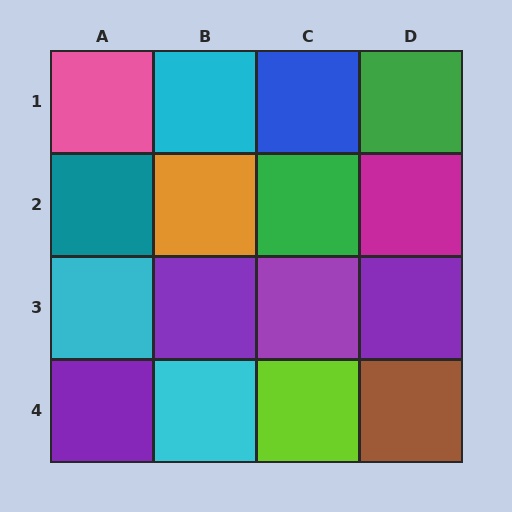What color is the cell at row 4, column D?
Brown.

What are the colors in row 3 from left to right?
Cyan, purple, purple, purple.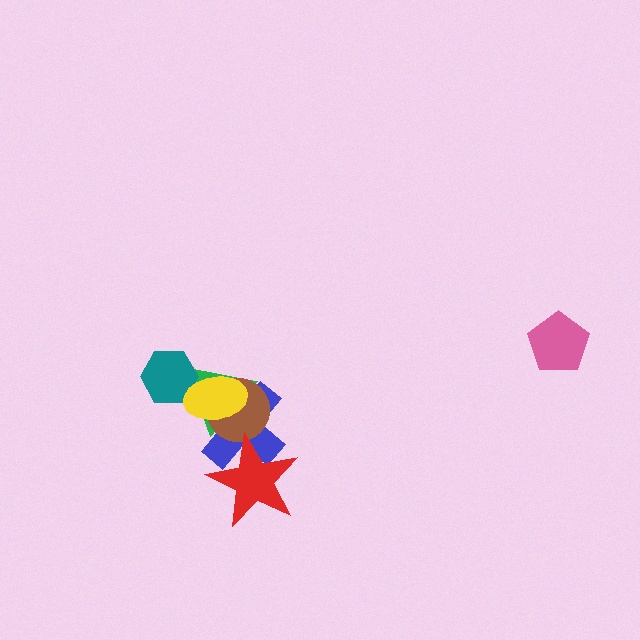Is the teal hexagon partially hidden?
Yes, it is partially covered by another shape.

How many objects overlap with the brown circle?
3 objects overlap with the brown circle.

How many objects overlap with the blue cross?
4 objects overlap with the blue cross.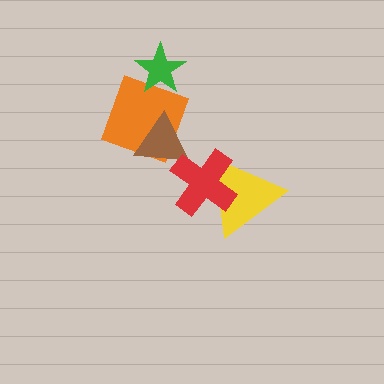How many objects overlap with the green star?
1 object overlaps with the green star.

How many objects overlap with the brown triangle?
2 objects overlap with the brown triangle.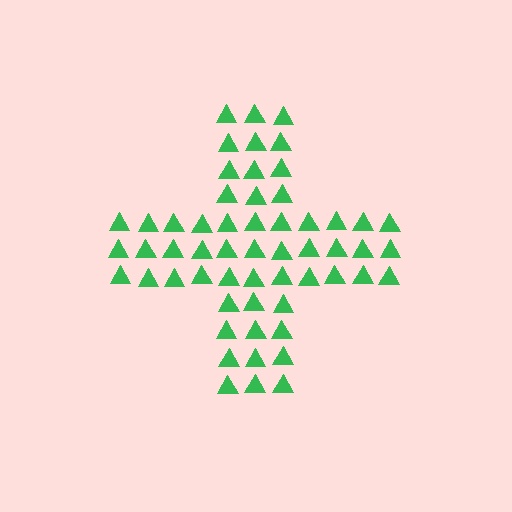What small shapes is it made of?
It is made of small triangles.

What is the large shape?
The large shape is a cross.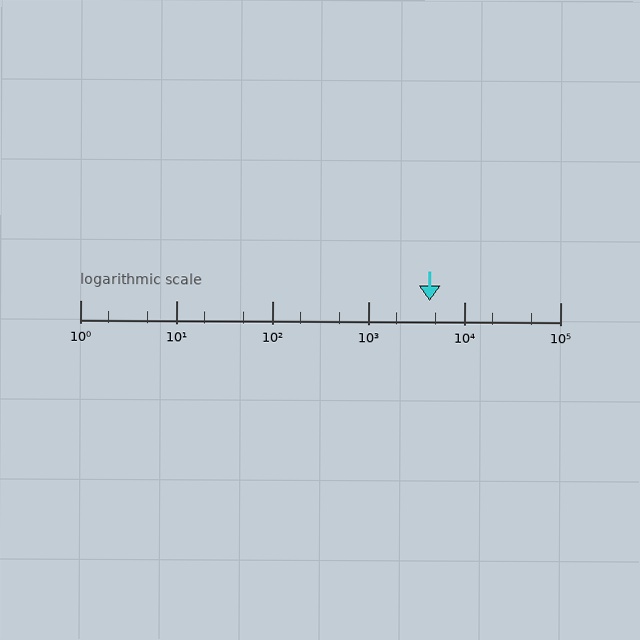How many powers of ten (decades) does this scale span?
The scale spans 5 decades, from 1 to 100000.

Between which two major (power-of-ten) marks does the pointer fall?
The pointer is between 1000 and 10000.